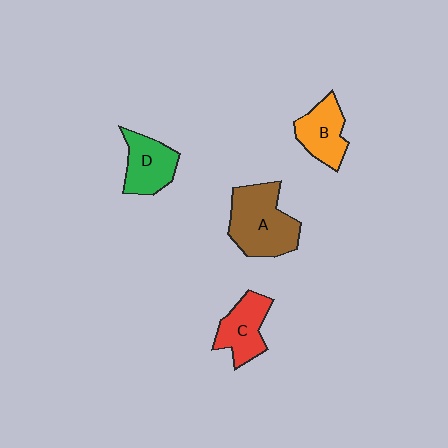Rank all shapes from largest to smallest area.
From largest to smallest: A (brown), D (green), C (red), B (orange).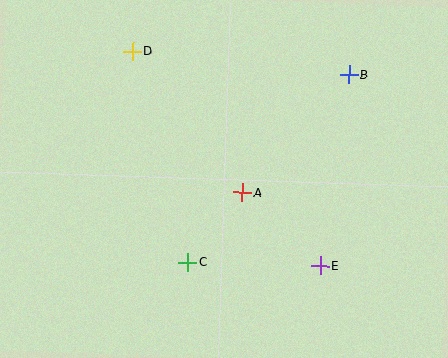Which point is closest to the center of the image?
Point A at (242, 192) is closest to the center.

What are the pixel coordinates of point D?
Point D is at (133, 51).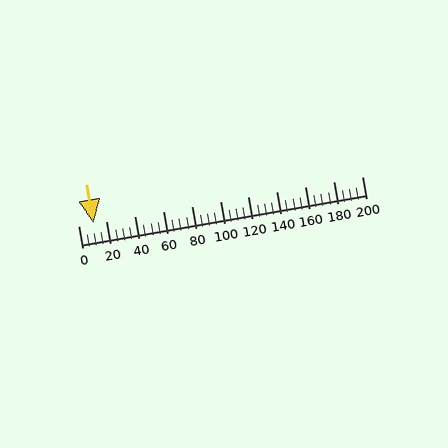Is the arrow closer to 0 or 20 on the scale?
The arrow is closer to 20.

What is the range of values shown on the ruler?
The ruler shows values from 0 to 200.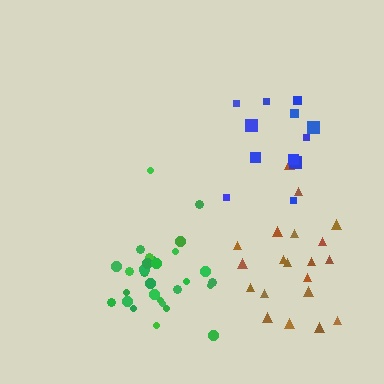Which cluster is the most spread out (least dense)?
Blue.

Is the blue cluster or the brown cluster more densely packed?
Brown.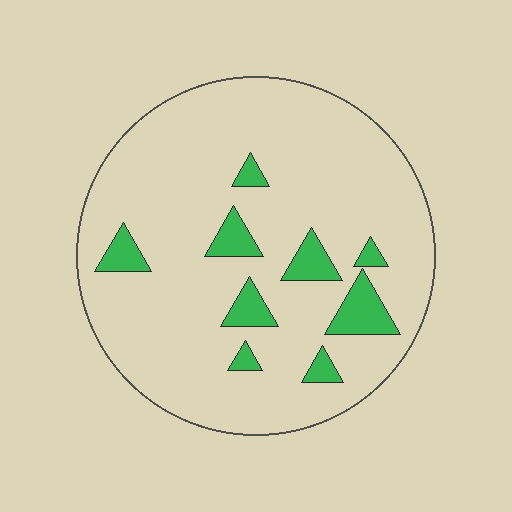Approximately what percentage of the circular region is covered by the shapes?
Approximately 10%.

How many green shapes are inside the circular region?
9.